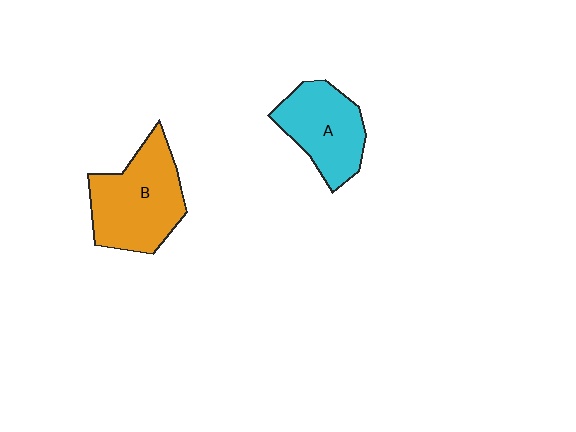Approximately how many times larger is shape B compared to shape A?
Approximately 1.3 times.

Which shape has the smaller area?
Shape A (cyan).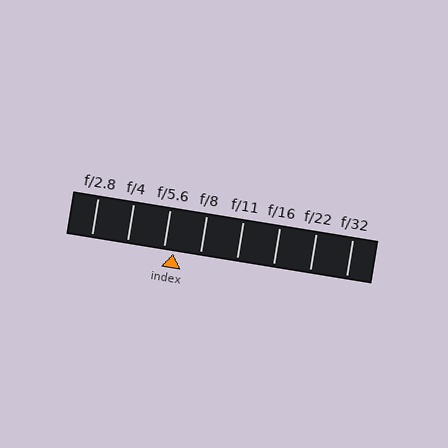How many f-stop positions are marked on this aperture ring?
There are 8 f-stop positions marked.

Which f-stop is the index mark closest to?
The index mark is closest to f/5.6.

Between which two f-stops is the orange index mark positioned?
The index mark is between f/5.6 and f/8.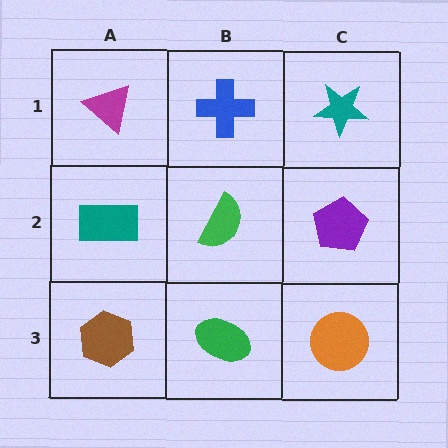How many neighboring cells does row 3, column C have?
2.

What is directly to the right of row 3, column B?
An orange circle.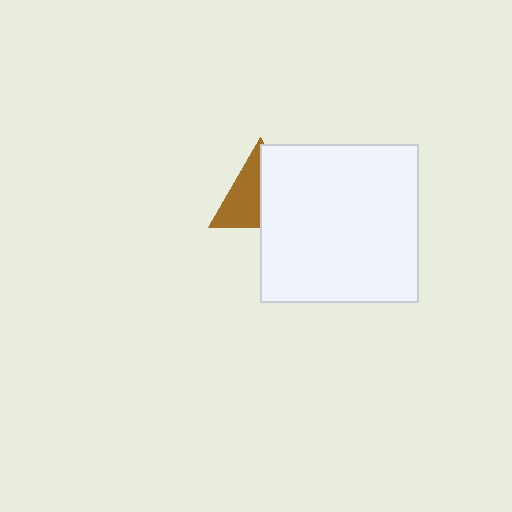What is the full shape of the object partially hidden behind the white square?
The partially hidden object is a brown triangle.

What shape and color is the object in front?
The object in front is a white square.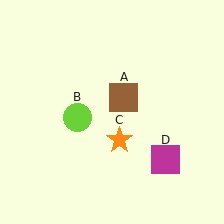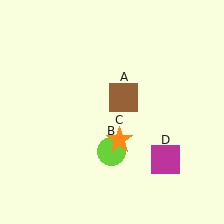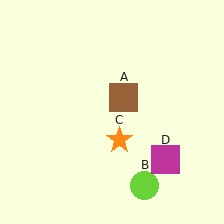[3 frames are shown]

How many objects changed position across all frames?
1 object changed position: lime circle (object B).